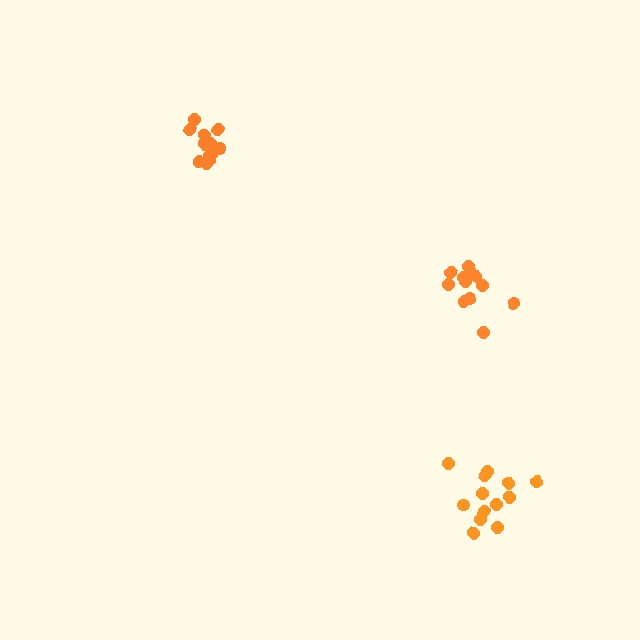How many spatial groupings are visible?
There are 3 spatial groupings.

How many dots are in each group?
Group 1: 13 dots, Group 2: 12 dots, Group 3: 13 dots (38 total).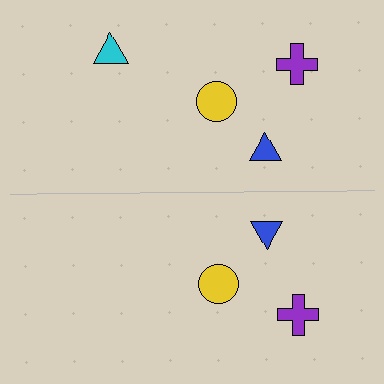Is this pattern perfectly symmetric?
No, the pattern is not perfectly symmetric. A cyan triangle is missing from the bottom side.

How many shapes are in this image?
There are 7 shapes in this image.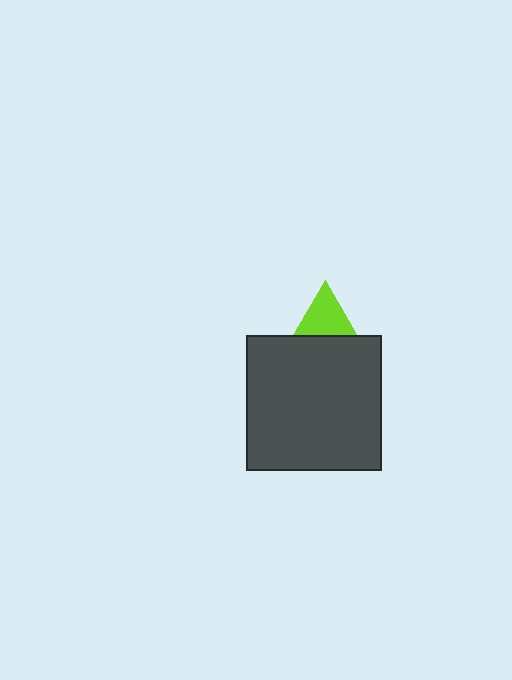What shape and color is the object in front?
The object in front is a dark gray square.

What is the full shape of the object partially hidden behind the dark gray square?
The partially hidden object is a lime triangle.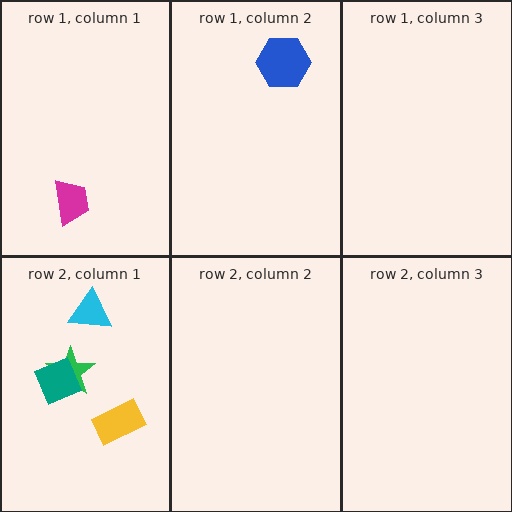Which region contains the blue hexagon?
The row 1, column 2 region.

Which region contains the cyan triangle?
The row 2, column 1 region.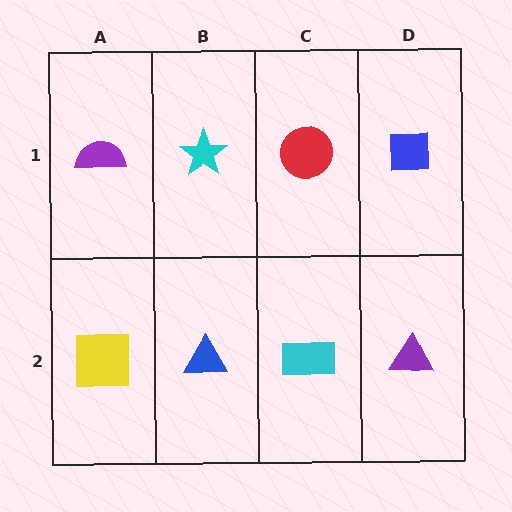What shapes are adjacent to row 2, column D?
A blue square (row 1, column D), a cyan rectangle (row 2, column C).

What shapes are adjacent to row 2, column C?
A red circle (row 1, column C), a blue triangle (row 2, column B), a purple triangle (row 2, column D).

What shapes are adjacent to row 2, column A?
A purple semicircle (row 1, column A), a blue triangle (row 2, column B).